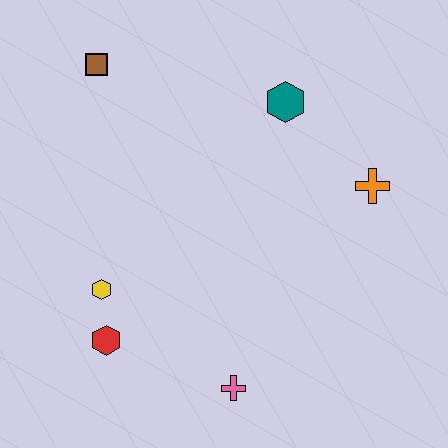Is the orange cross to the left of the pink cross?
No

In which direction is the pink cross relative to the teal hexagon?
The pink cross is below the teal hexagon.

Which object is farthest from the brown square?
The pink cross is farthest from the brown square.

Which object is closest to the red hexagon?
The yellow hexagon is closest to the red hexagon.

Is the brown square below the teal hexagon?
No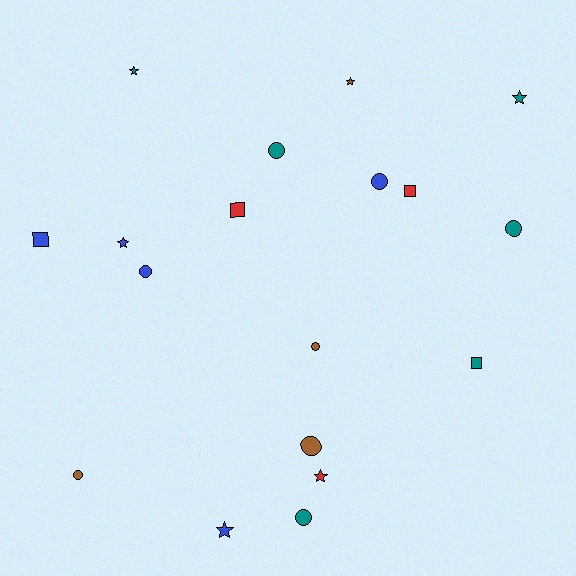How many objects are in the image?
There are 18 objects.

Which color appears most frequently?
Teal, with 6 objects.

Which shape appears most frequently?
Circle, with 8 objects.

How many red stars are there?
There is 1 red star.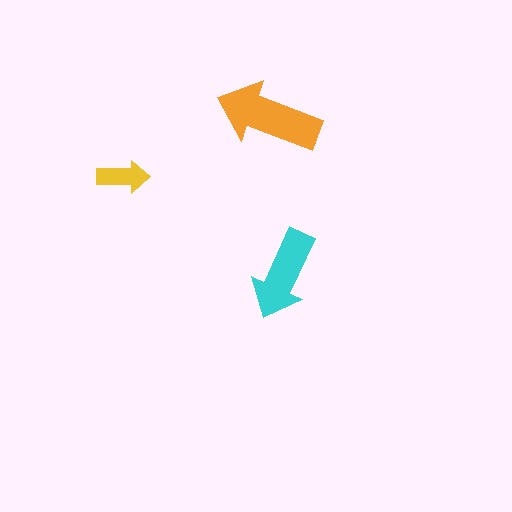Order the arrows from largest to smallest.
the orange one, the cyan one, the yellow one.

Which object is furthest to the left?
The yellow arrow is leftmost.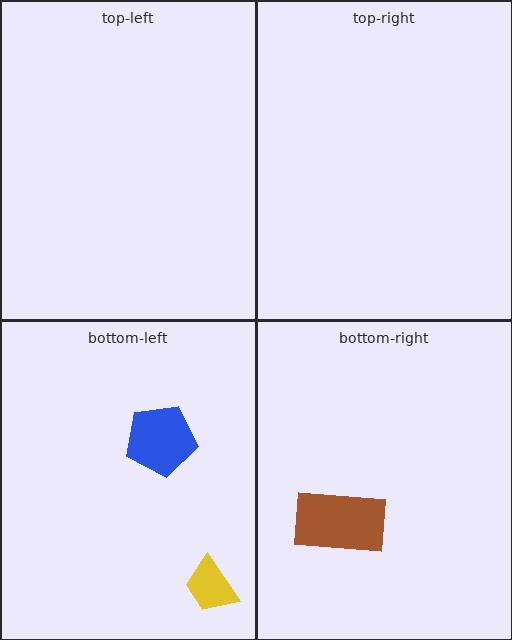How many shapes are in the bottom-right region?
1.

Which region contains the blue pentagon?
The bottom-left region.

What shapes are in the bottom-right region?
The brown rectangle.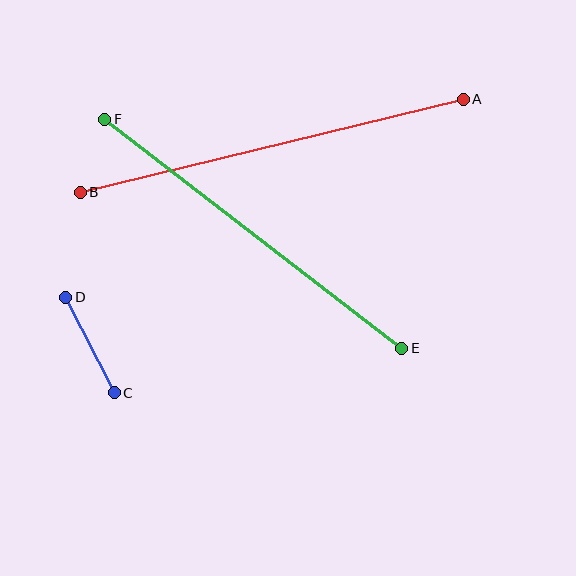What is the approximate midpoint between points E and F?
The midpoint is at approximately (253, 234) pixels.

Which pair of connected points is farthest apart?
Points A and B are farthest apart.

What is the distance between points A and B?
The distance is approximately 394 pixels.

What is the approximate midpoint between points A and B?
The midpoint is at approximately (272, 146) pixels.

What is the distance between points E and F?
The distance is approximately 375 pixels.